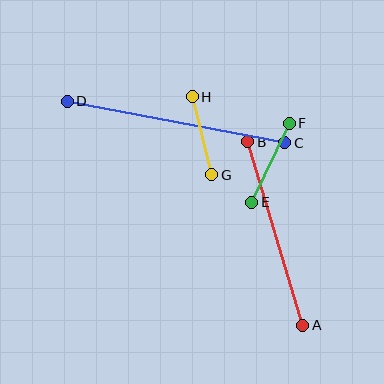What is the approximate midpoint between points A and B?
The midpoint is at approximately (275, 233) pixels.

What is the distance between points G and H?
The distance is approximately 80 pixels.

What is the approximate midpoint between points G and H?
The midpoint is at approximately (202, 136) pixels.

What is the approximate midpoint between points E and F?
The midpoint is at approximately (270, 163) pixels.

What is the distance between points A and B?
The distance is approximately 191 pixels.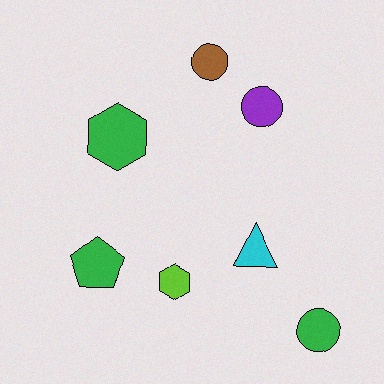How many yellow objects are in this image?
There are no yellow objects.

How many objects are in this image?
There are 7 objects.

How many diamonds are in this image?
There are no diamonds.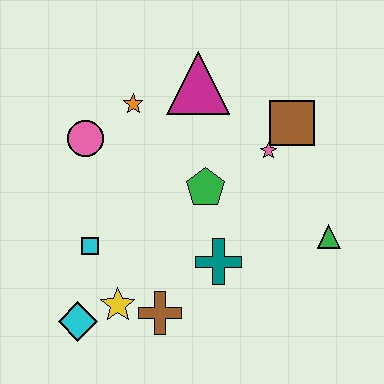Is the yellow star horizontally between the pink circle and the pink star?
Yes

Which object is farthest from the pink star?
The cyan diamond is farthest from the pink star.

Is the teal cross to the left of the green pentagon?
No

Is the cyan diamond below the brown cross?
Yes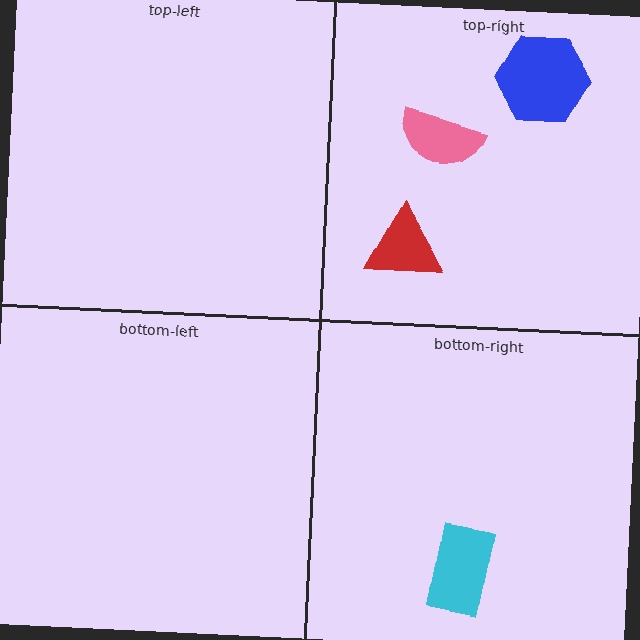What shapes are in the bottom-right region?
The cyan rectangle.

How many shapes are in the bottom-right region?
1.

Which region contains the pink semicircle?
The top-right region.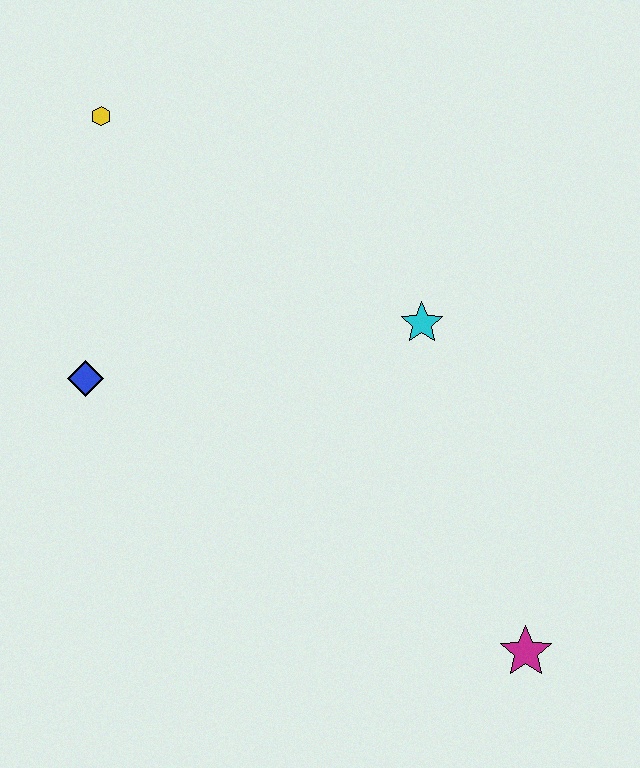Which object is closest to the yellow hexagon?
The blue diamond is closest to the yellow hexagon.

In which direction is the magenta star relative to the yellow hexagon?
The magenta star is below the yellow hexagon.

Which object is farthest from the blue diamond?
The magenta star is farthest from the blue diamond.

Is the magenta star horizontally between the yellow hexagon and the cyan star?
No